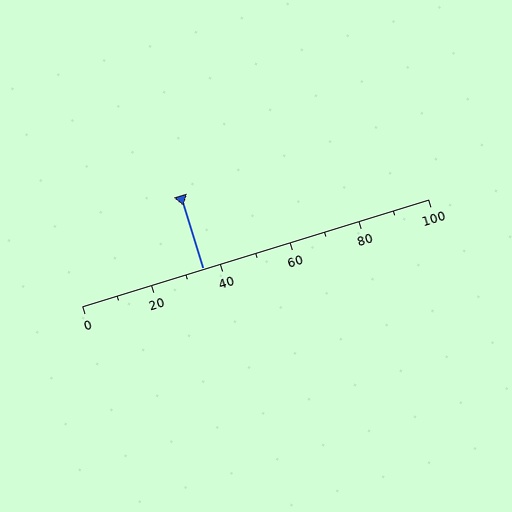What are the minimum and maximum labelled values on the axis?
The axis runs from 0 to 100.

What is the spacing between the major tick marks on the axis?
The major ticks are spaced 20 apart.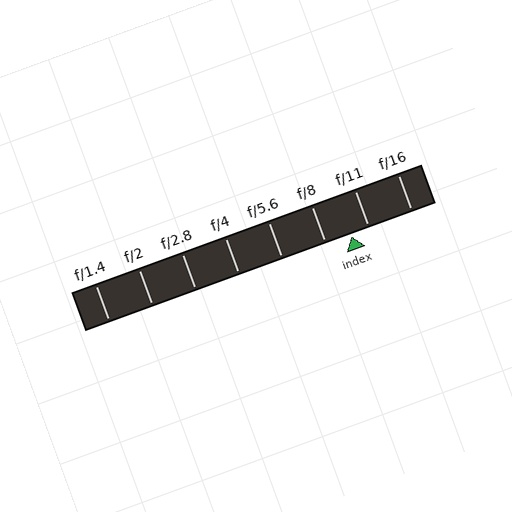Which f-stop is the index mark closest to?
The index mark is closest to f/11.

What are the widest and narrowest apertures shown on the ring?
The widest aperture shown is f/1.4 and the narrowest is f/16.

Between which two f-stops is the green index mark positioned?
The index mark is between f/8 and f/11.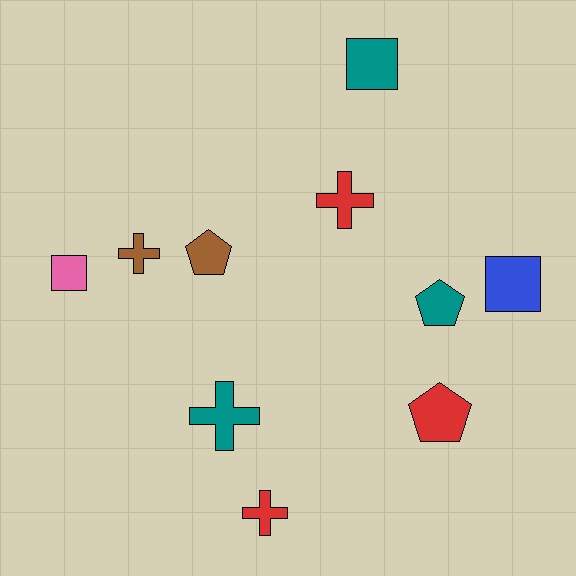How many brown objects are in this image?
There are 2 brown objects.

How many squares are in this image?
There are 3 squares.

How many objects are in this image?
There are 10 objects.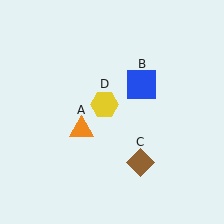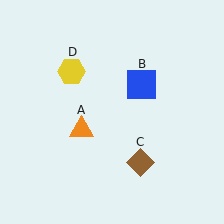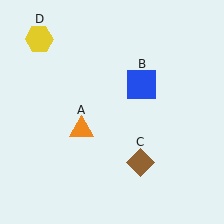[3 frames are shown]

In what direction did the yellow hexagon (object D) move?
The yellow hexagon (object D) moved up and to the left.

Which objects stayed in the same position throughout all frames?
Orange triangle (object A) and blue square (object B) and brown diamond (object C) remained stationary.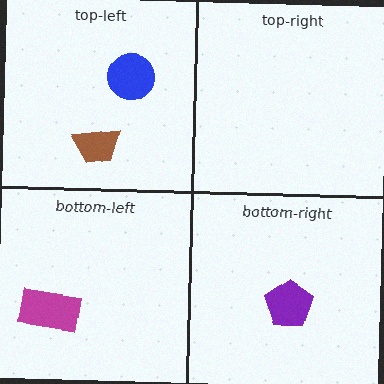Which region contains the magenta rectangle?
The bottom-left region.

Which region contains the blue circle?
The top-left region.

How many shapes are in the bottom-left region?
1.